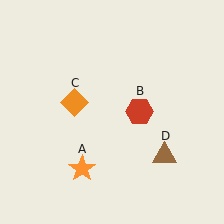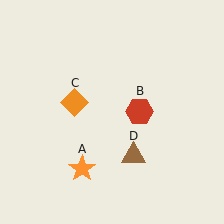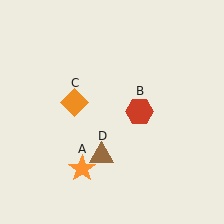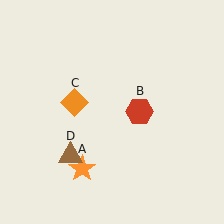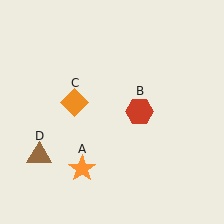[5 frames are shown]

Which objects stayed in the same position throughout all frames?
Orange star (object A) and red hexagon (object B) and orange diamond (object C) remained stationary.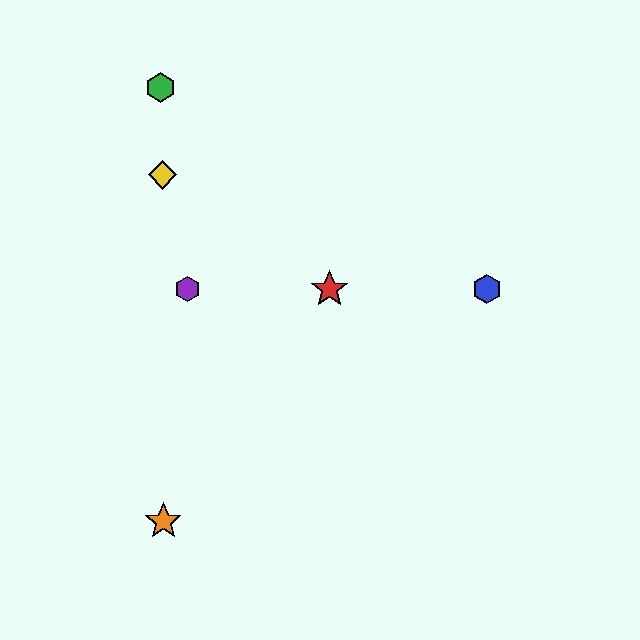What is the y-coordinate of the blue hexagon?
The blue hexagon is at y≈289.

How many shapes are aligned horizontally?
3 shapes (the red star, the blue hexagon, the purple hexagon) are aligned horizontally.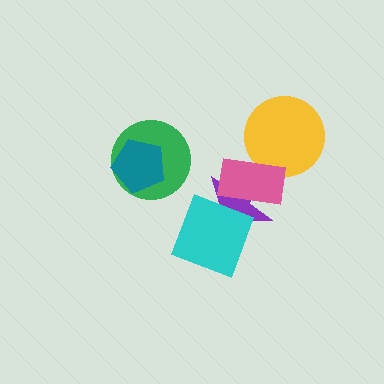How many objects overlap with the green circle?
1 object overlaps with the green circle.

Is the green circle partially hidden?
Yes, it is partially covered by another shape.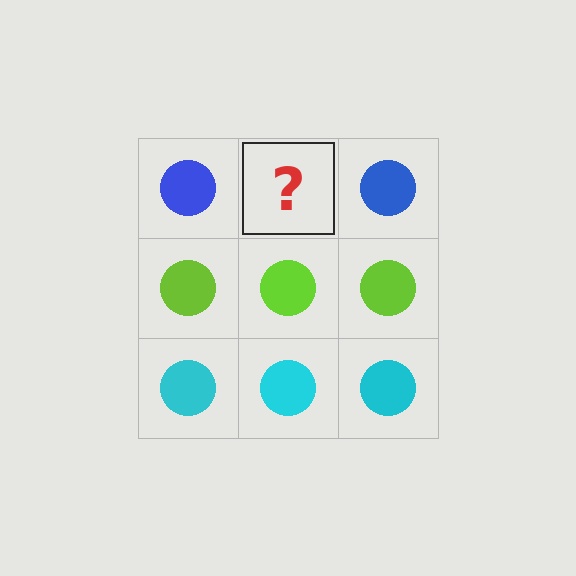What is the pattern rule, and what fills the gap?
The rule is that each row has a consistent color. The gap should be filled with a blue circle.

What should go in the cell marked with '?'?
The missing cell should contain a blue circle.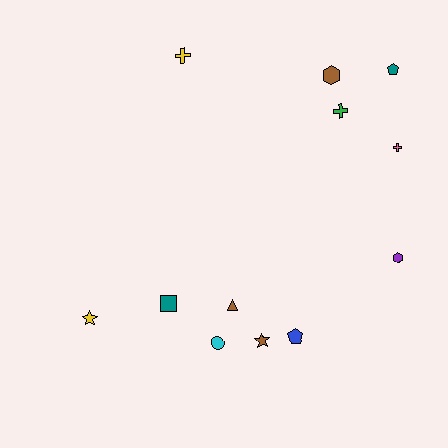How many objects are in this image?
There are 12 objects.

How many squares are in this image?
There is 1 square.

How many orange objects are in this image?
There are no orange objects.